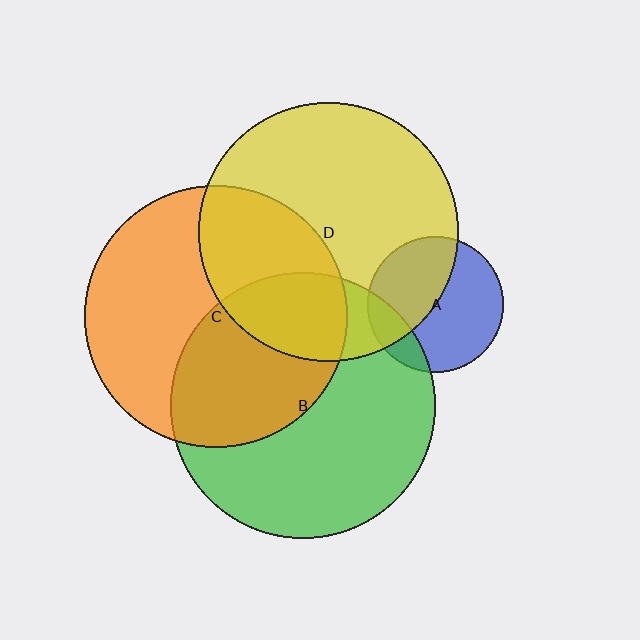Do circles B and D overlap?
Yes.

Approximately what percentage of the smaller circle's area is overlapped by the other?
Approximately 20%.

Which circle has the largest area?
Circle B (green).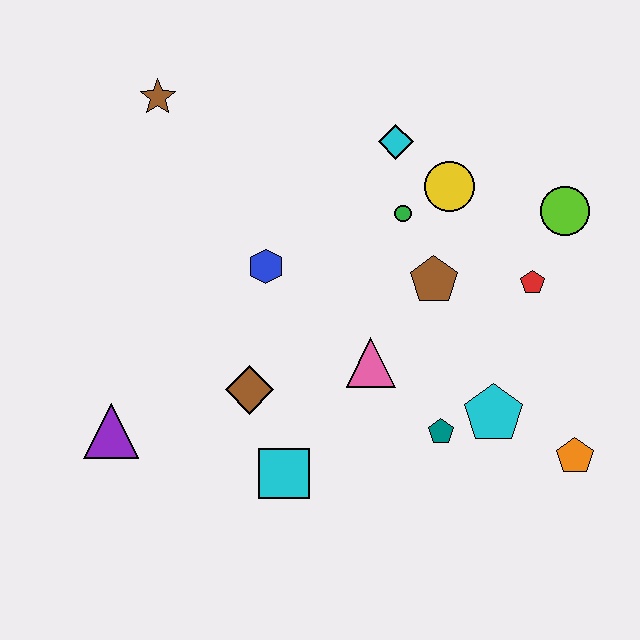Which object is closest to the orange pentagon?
The cyan pentagon is closest to the orange pentagon.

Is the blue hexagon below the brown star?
Yes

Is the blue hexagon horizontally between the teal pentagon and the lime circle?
No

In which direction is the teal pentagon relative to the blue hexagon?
The teal pentagon is to the right of the blue hexagon.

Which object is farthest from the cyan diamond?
The purple triangle is farthest from the cyan diamond.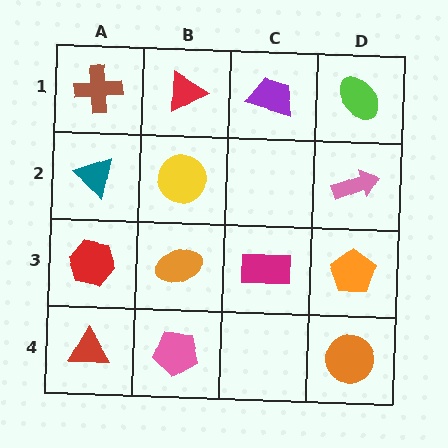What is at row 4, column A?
A red triangle.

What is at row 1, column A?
A brown cross.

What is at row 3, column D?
An orange pentagon.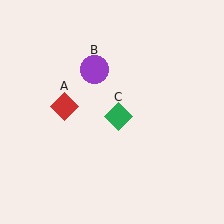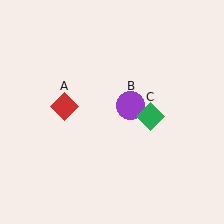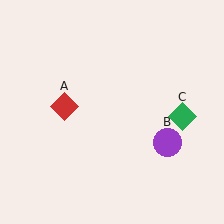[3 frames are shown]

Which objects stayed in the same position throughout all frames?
Red diamond (object A) remained stationary.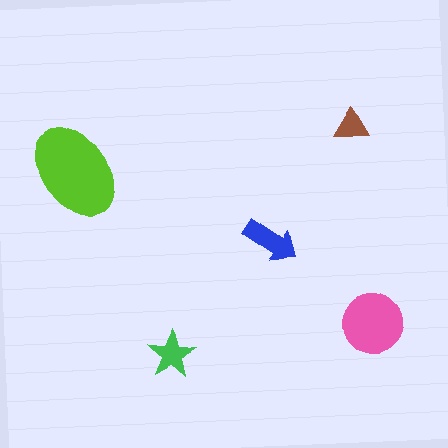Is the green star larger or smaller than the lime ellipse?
Smaller.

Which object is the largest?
The lime ellipse.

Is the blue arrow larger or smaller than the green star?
Larger.